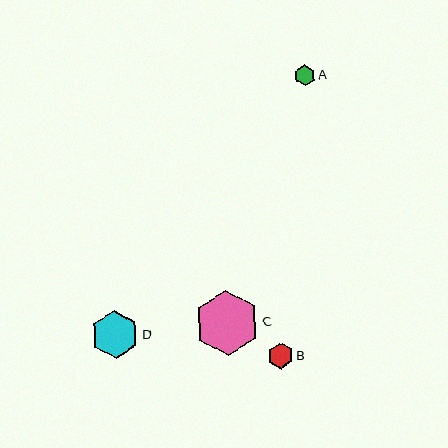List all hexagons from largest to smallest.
From largest to smallest: C, D, B, A.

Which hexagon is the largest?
Hexagon C is the largest with a size of approximately 64 pixels.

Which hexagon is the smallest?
Hexagon A is the smallest with a size of approximately 21 pixels.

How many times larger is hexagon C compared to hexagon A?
Hexagon C is approximately 3.1 times the size of hexagon A.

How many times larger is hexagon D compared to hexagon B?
Hexagon D is approximately 1.8 times the size of hexagon B.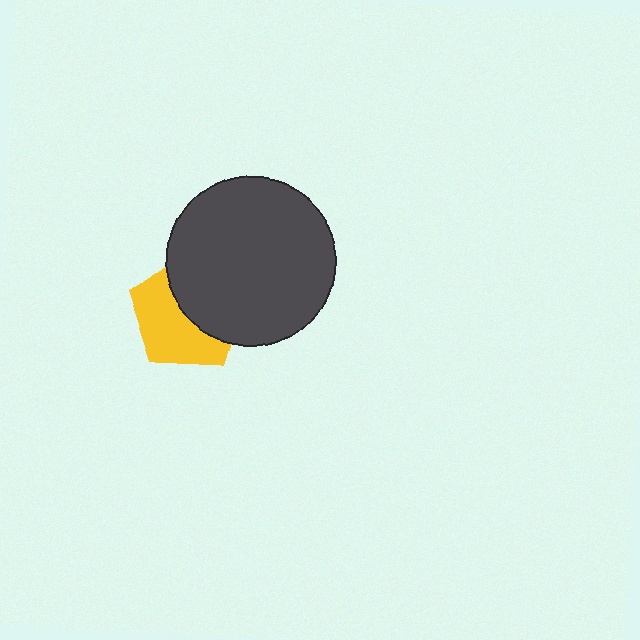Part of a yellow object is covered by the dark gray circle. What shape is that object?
It is a pentagon.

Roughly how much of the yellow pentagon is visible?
About half of it is visible (roughly 52%).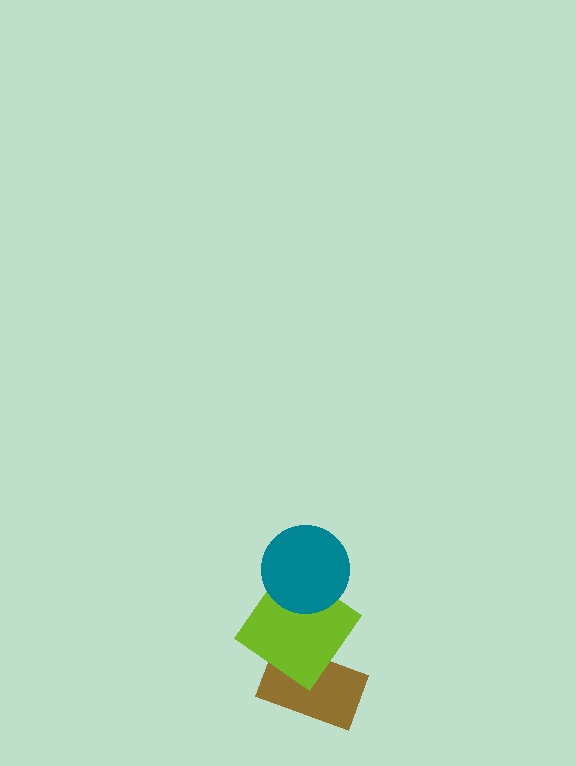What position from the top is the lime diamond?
The lime diamond is 2nd from the top.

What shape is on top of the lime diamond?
The teal circle is on top of the lime diamond.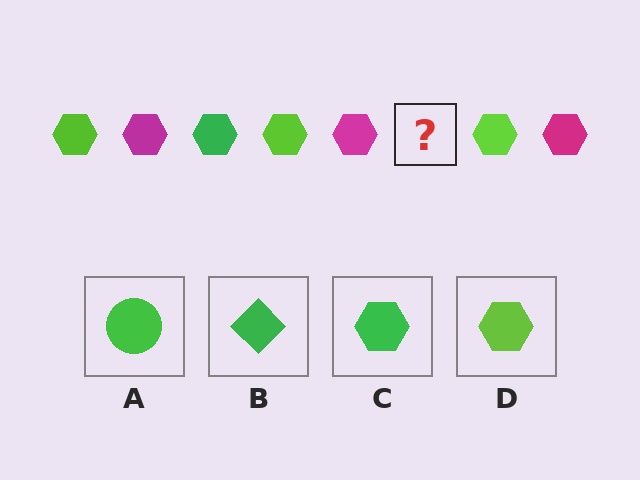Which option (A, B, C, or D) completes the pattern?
C.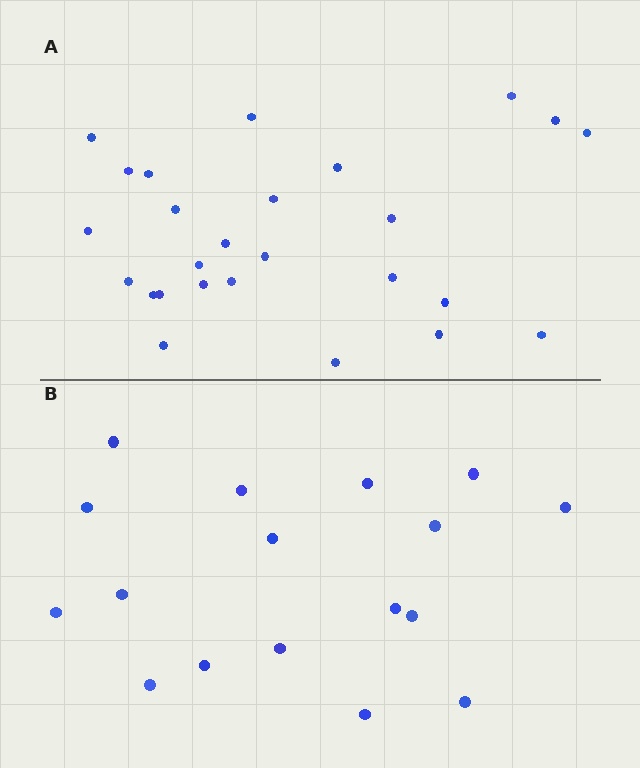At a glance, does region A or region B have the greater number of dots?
Region A (the top region) has more dots.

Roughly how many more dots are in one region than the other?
Region A has roughly 8 or so more dots than region B.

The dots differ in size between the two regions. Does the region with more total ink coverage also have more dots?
No. Region B has more total ink coverage because its dots are larger, but region A actually contains more individual dots. Total area can be misleading — the number of items is what matters here.